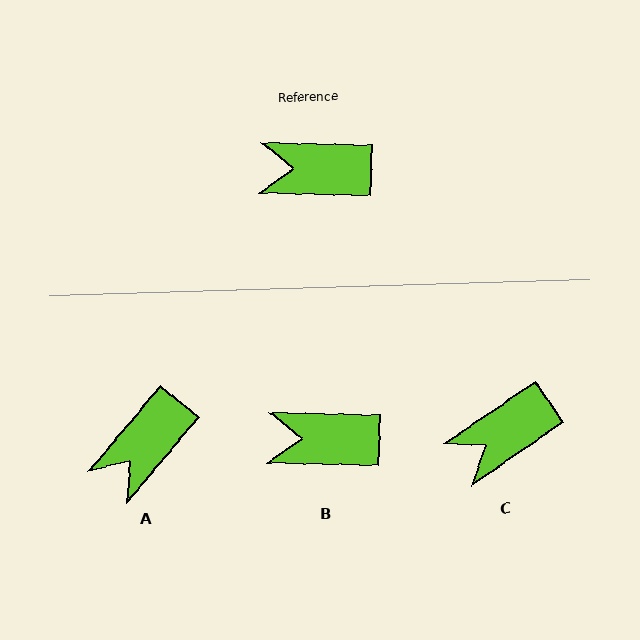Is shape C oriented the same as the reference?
No, it is off by about 36 degrees.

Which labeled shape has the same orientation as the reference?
B.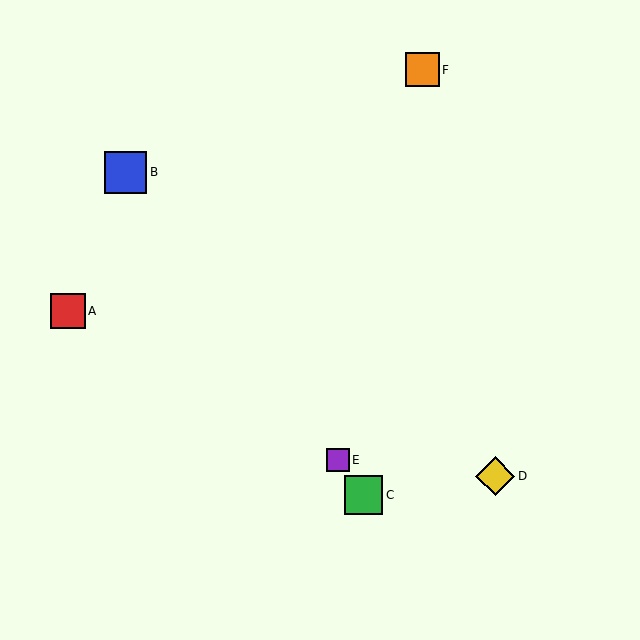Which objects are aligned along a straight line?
Objects B, C, E are aligned along a straight line.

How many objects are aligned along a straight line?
3 objects (B, C, E) are aligned along a straight line.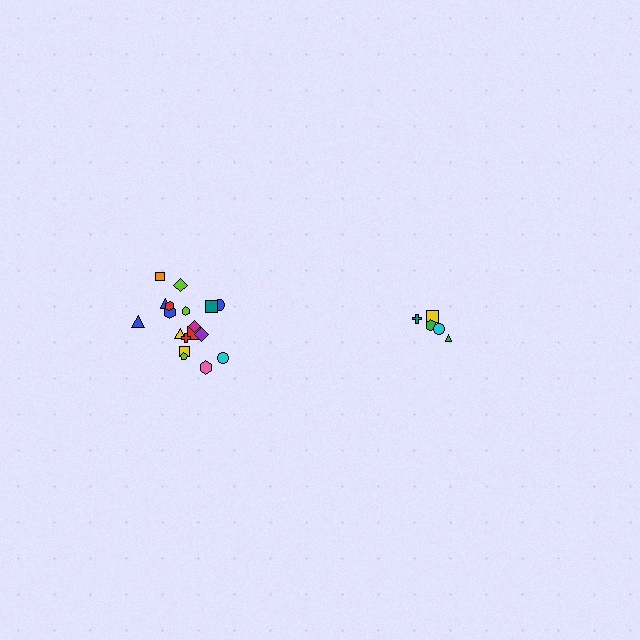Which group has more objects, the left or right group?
The left group.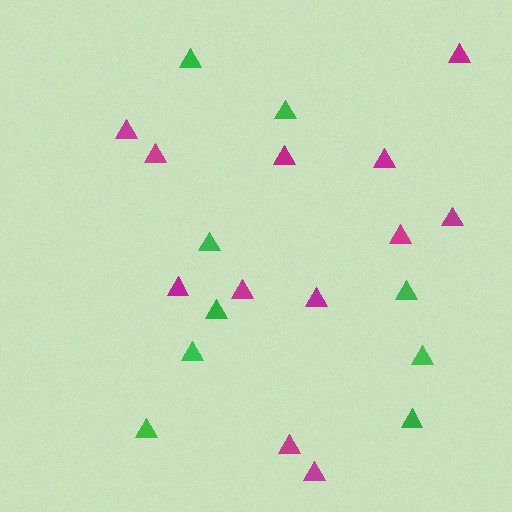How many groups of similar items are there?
There are 2 groups: one group of magenta triangles (12) and one group of green triangles (9).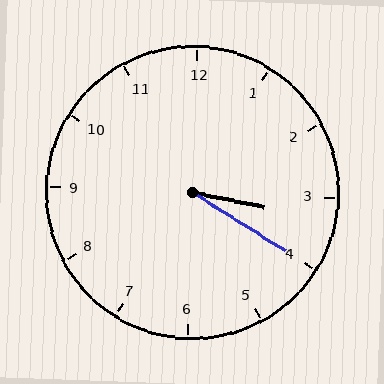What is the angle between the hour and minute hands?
Approximately 20 degrees.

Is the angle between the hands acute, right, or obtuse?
It is acute.